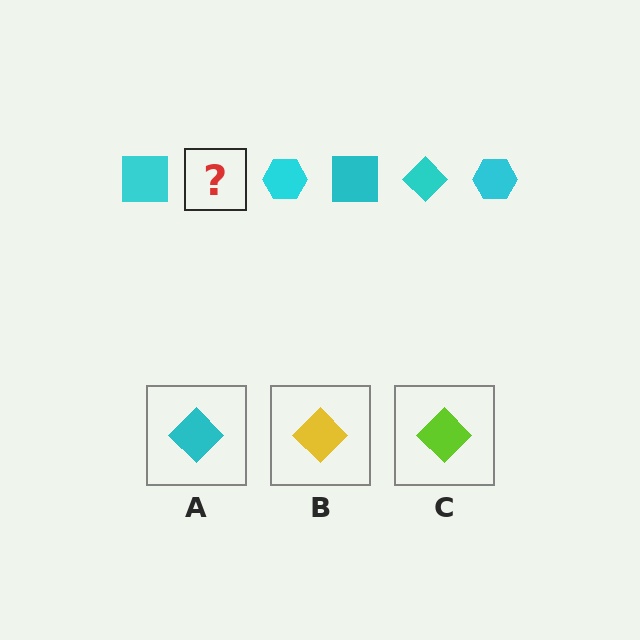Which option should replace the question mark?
Option A.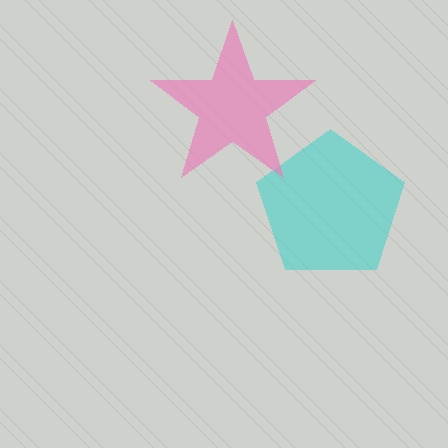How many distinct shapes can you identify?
There are 2 distinct shapes: a cyan pentagon, a pink star.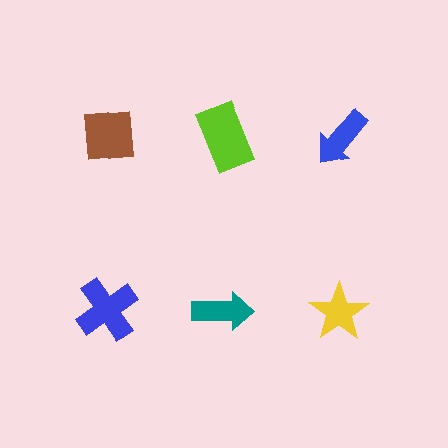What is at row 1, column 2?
A lime rectangle.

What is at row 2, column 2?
A teal arrow.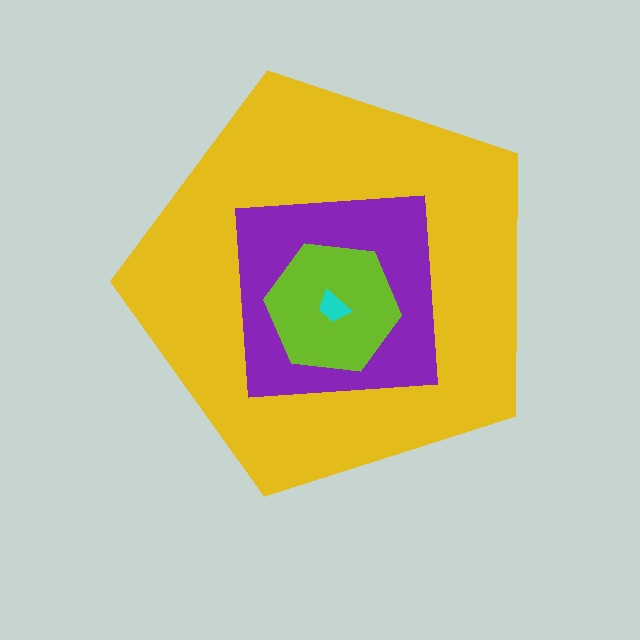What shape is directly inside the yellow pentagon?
The purple square.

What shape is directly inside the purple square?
The lime hexagon.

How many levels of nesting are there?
4.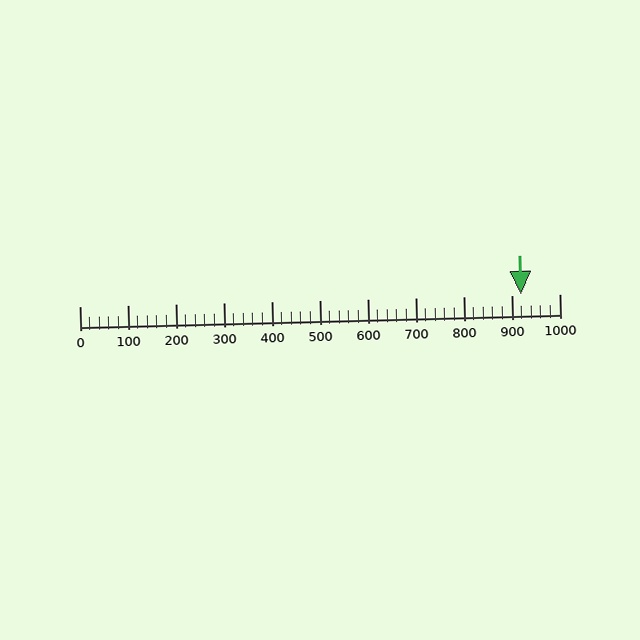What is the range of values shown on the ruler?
The ruler shows values from 0 to 1000.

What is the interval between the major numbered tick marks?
The major tick marks are spaced 100 units apart.